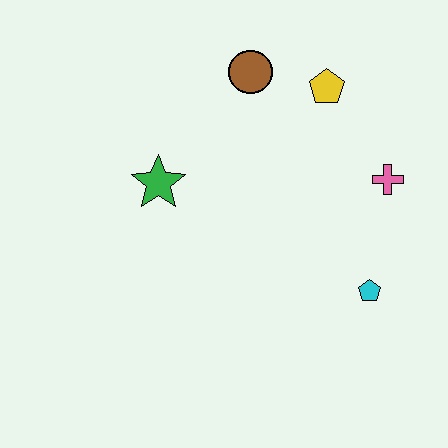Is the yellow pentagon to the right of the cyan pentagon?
No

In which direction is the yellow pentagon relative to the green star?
The yellow pentagon is to the right of the green star.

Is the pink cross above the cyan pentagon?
Yes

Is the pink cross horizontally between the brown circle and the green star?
No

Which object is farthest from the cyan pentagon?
The brown circle is farthest from the cyan pentagon.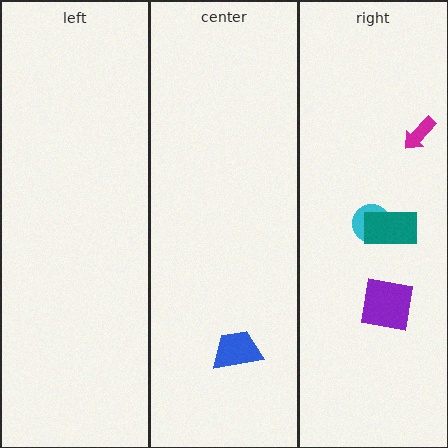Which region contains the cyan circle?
The right region.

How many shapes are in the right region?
4.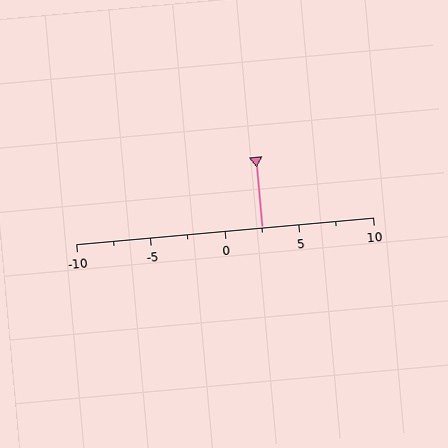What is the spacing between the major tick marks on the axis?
The major ticks are spaced 5 apart.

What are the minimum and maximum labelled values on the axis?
The axis runs from -10 to 10.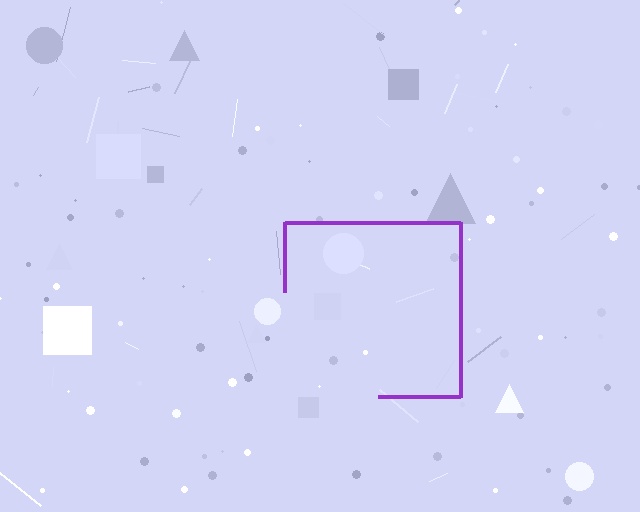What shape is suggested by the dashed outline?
The dashed outline suggests a square.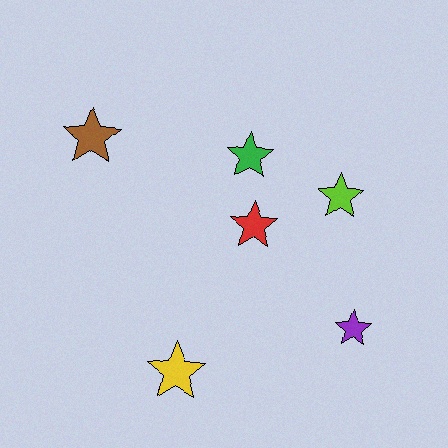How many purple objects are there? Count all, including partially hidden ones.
There is 1 purple object.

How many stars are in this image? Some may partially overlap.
There are 6 stars.